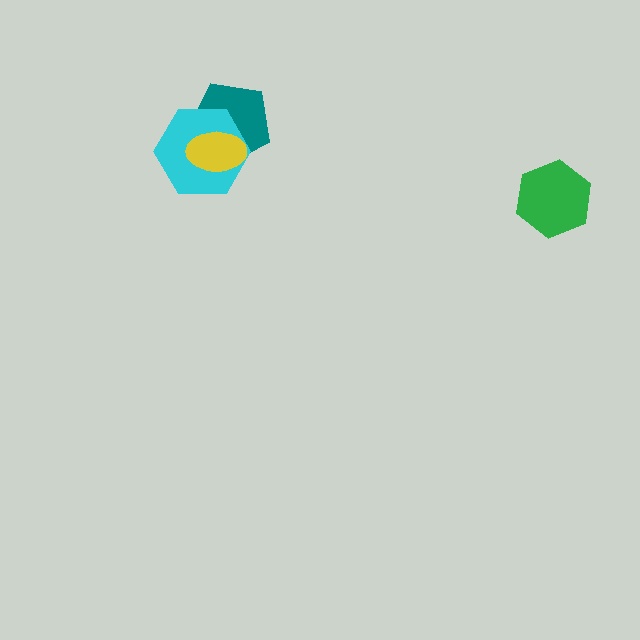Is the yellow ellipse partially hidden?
No, no other shape covers it.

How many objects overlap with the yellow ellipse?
2 objects overlap with the yellow ellipse.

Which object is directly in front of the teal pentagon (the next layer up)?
The cyan hexagon is directly in front of the teal pentagon.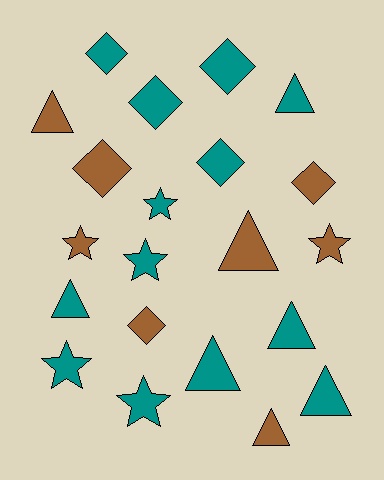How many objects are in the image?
There are 21 objects.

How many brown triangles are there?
There are 3 brown triangles.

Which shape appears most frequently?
Triangle, with 8 objects.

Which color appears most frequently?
Teal, with 13 objects.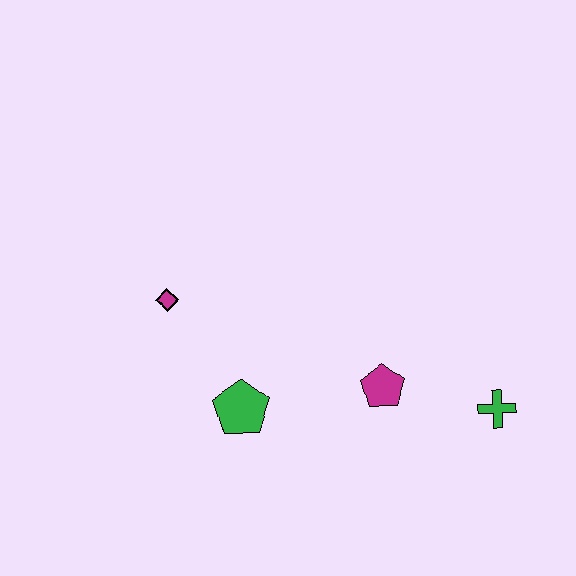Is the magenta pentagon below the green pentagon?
No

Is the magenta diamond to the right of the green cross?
No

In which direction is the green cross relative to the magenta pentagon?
The green cross is to the right of the magenta pentagon.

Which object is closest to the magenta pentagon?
The green cross is closest to the magenta pentagon.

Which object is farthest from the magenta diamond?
The green cross is farthest from the magenta diamond.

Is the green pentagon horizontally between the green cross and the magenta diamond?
Yes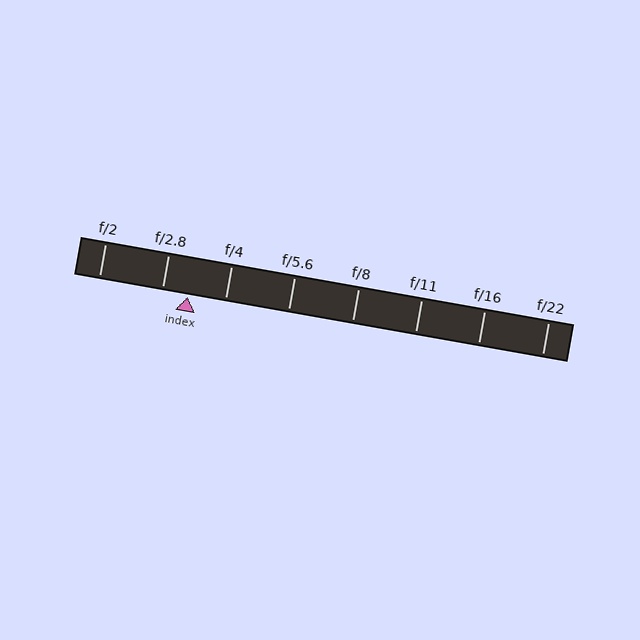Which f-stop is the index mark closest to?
The index mark is closest to f/2.8.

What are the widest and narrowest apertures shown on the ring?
The widest aperture shown is f/2 and the narrowest is f/22.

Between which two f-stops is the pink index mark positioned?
The index mark is between f/2.8 and f/4.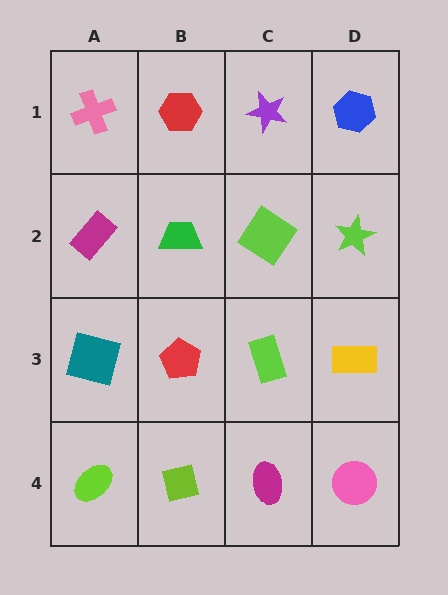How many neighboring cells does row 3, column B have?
4.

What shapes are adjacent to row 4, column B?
A red pentagon (row 3, column B), a lime ellipse (row 4, column A), a magenta ellipse (row 4, column C).